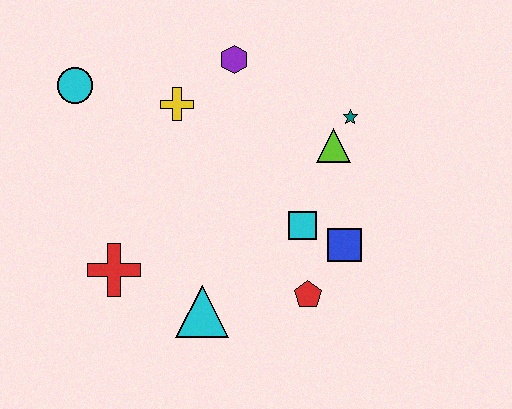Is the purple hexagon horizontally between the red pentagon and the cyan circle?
Yes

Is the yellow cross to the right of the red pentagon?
No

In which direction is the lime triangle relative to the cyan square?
The lime triangle is above the cyan square.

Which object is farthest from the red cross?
The teal star is farthest from the red cross.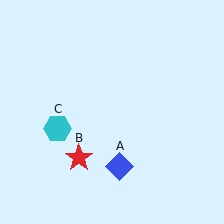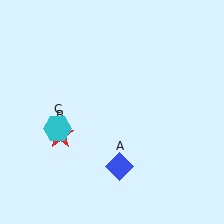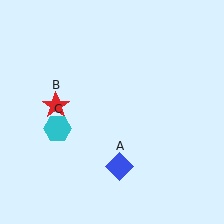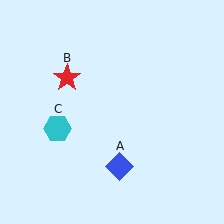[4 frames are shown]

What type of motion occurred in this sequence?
The red star (object B) rotated clockwise around the center of the scene.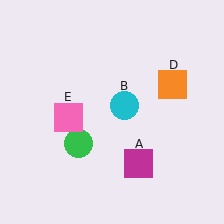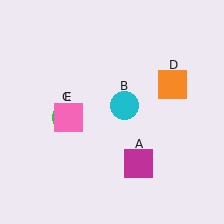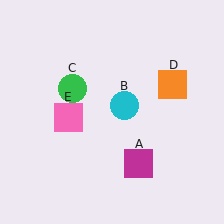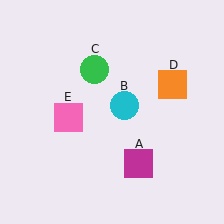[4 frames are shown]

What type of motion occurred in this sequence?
The green circle (object C) rotated clockwise around the center of the scene.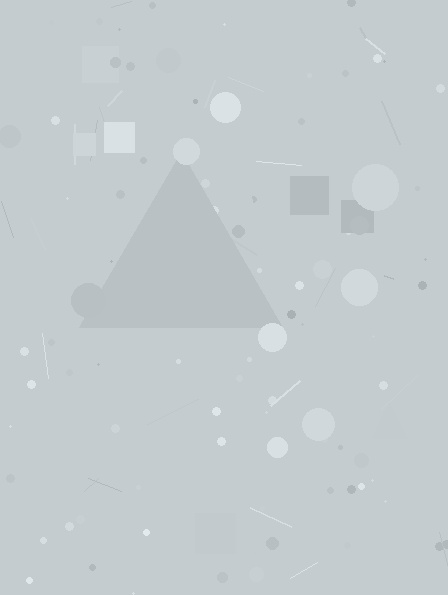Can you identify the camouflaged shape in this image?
The camouflaged shape is a triangle.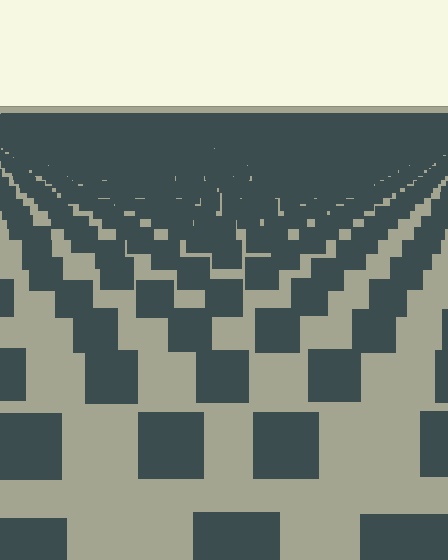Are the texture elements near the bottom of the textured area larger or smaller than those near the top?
Larger. Near the bottom, elements are closer to the viewer and appear at a bigger on-screen size.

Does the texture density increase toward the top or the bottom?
Density increases toward the top.